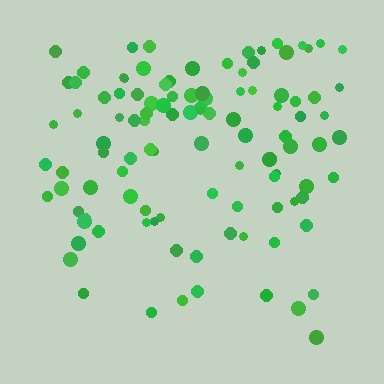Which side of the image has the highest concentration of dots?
The top.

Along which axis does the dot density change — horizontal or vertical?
Vertical.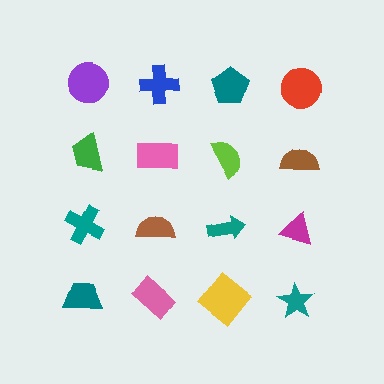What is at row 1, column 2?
A blue cross.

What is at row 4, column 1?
A teal trapezoid.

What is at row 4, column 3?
A yellow diamond.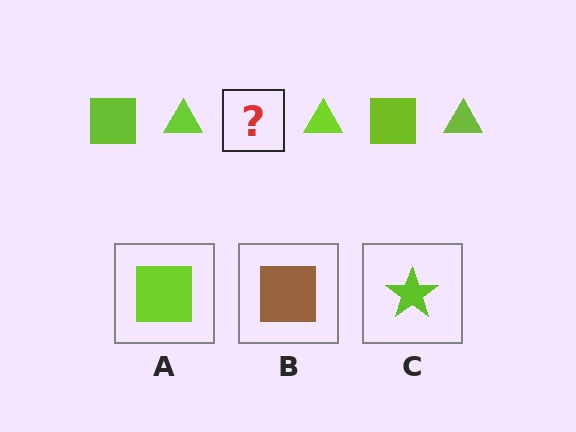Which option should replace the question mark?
Option A.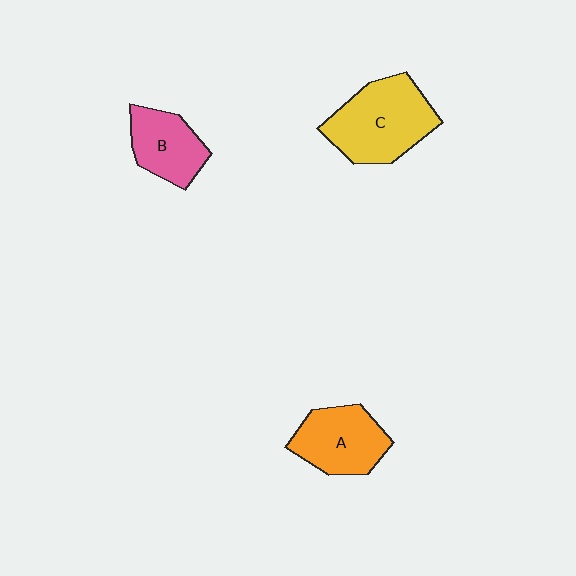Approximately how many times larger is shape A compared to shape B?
Approximately 1.2 times.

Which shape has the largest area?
Shape C (yellow).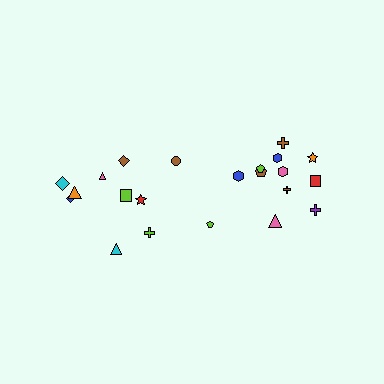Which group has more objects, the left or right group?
The right group.